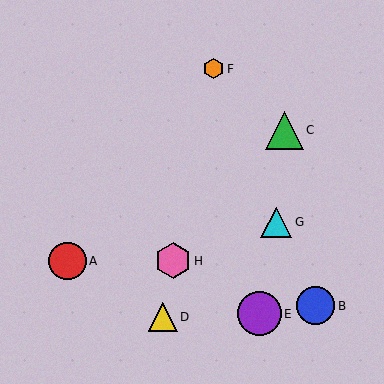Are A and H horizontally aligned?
Yes, both are at y≈261.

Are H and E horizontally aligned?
No, H is at y≈261 and E is at y≈314.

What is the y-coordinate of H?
Object H is at y≈261.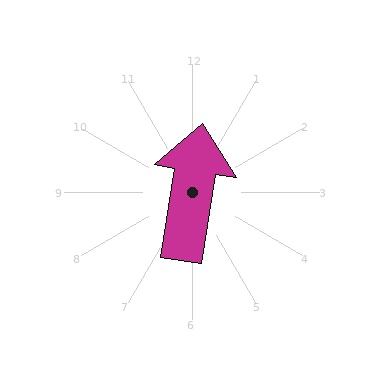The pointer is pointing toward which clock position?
Roughly 12 o'clock.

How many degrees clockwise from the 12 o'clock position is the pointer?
Approximately 9 degrees.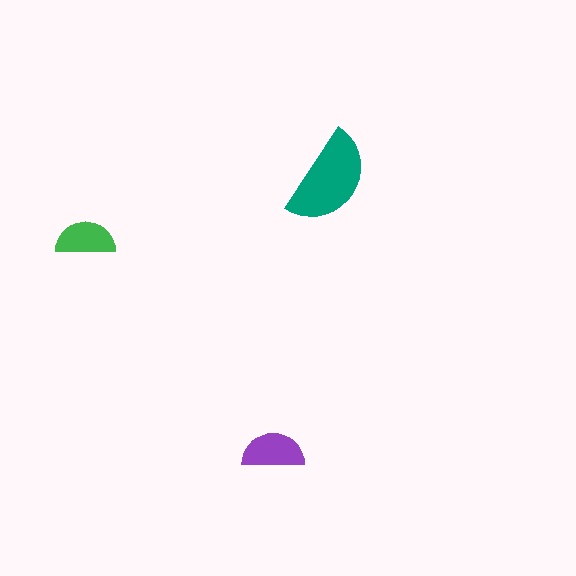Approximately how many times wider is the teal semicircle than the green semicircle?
About 1.5 times wider.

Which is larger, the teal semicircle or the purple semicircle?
The teal one.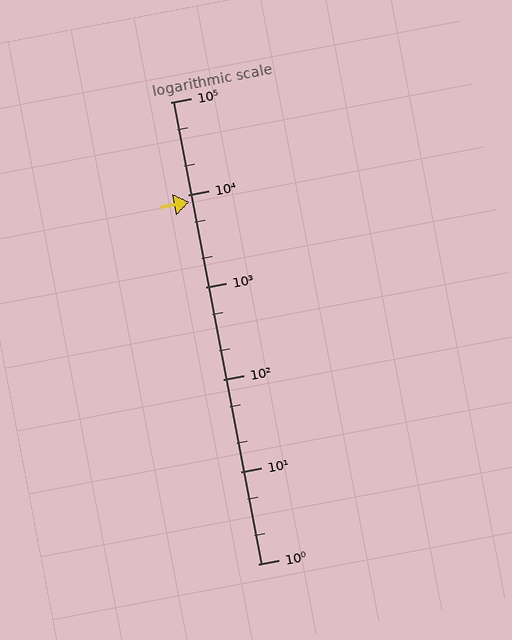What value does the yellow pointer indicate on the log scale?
The pointer indicates approximately 8400.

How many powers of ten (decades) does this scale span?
The scale spans 5 decades, from 1 to 100000.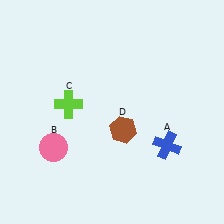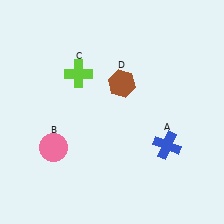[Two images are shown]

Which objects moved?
The objects that moved are: the lime cross (C), the brown hexagon (D).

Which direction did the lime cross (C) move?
The lime cross (C) moved up.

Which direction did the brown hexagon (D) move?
The brown hexagon (D) moved up.